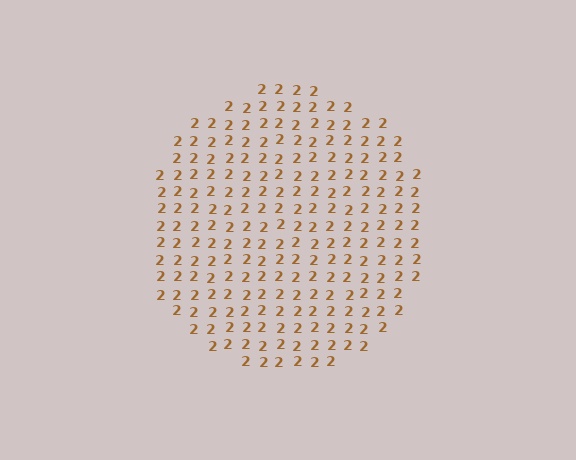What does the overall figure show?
The overall figure shows a circle.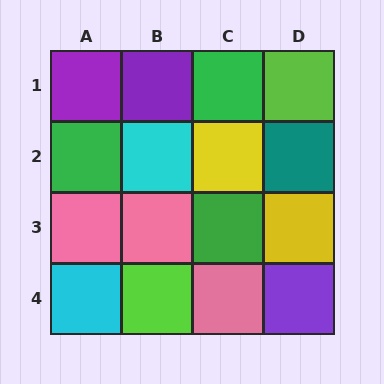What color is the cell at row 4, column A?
Cyan.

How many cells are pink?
3 cells are pink.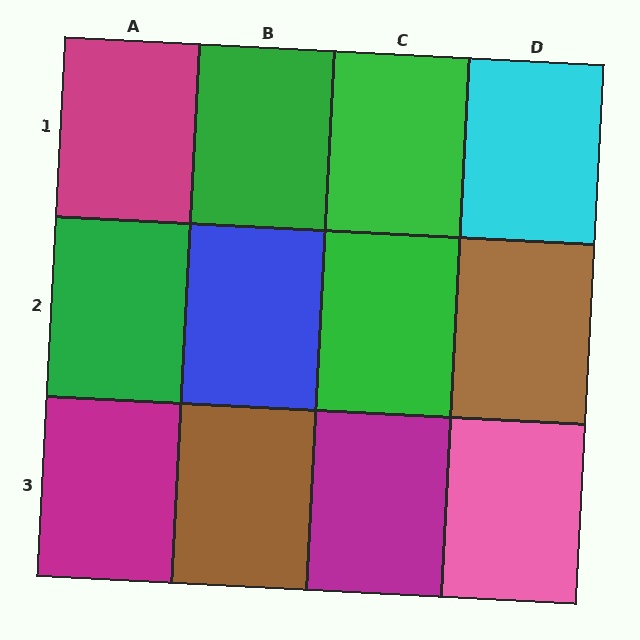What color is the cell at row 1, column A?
Magenta.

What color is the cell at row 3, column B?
Brown.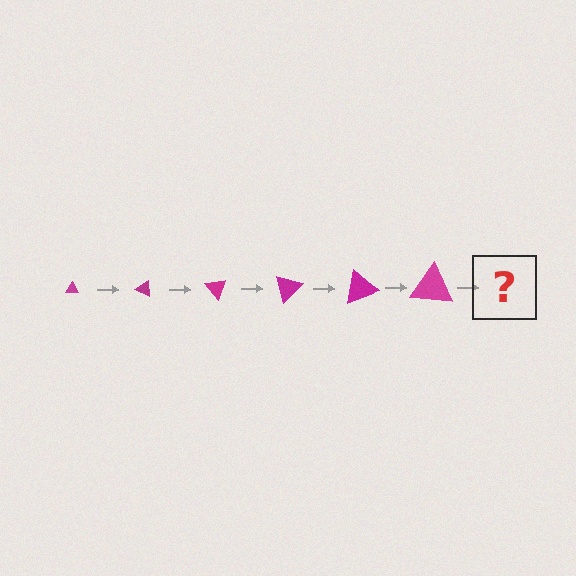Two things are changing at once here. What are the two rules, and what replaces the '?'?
The two rules are that the triangle grows larger each step and it rotates 25 degrees each step. The '?' should be a triangle, larger than the previous one and rotated 150 degrees from the start.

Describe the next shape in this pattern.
It should be a triangle, larger than the previous one and rotated 150 degrees from the start.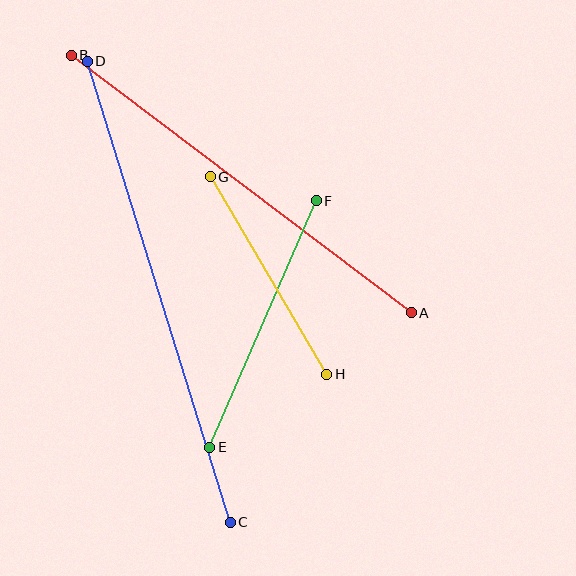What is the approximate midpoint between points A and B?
The midpoint is at approximately (241, 184) pixels.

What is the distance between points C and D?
The distance is approximately 483 pixels.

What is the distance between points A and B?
The distance is approximately 427 pixels.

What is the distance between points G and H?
The distance is approximately 229 pixels.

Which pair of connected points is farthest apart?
Points C and D are farthest apart.